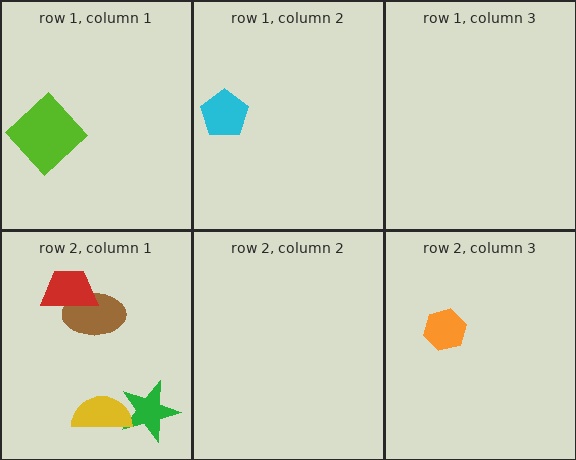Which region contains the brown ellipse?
The row 2, column 1 region.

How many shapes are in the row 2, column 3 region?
1.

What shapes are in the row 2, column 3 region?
The orange hexagon.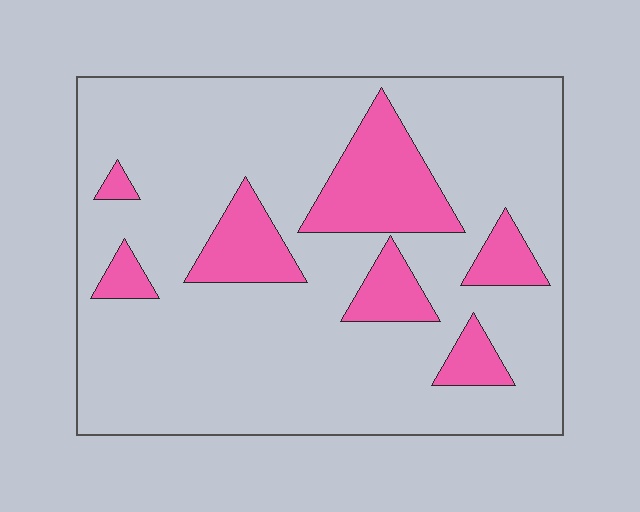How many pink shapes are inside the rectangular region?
7.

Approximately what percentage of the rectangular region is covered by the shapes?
Approximately 20%.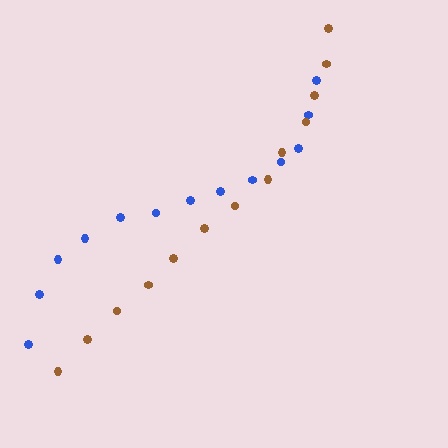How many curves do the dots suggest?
There are 2 distinct paths.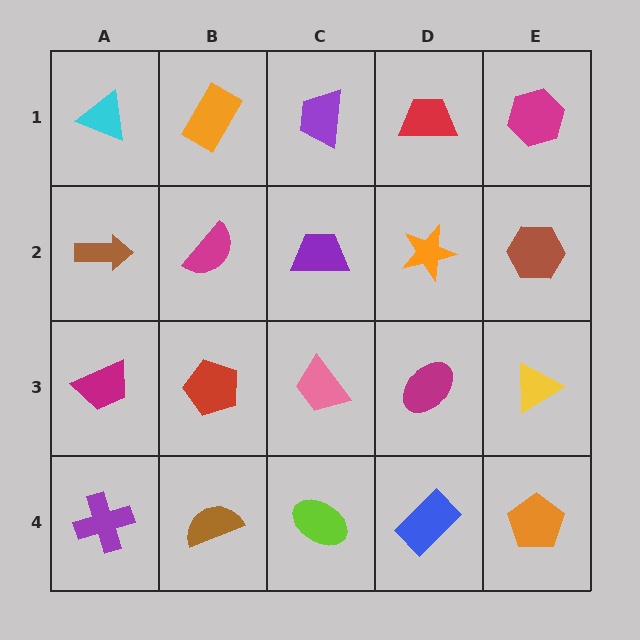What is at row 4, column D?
A blue rectangle.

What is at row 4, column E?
An orange pentagon.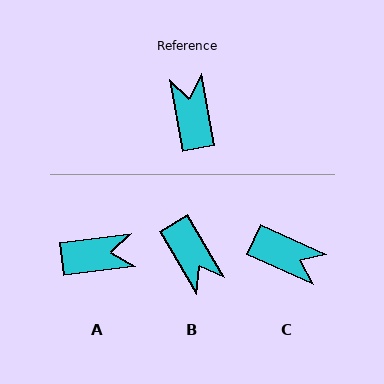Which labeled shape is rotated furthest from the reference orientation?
B, about 159 degrees away.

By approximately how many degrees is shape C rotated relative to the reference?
Approximately 124 degrees clockwise.